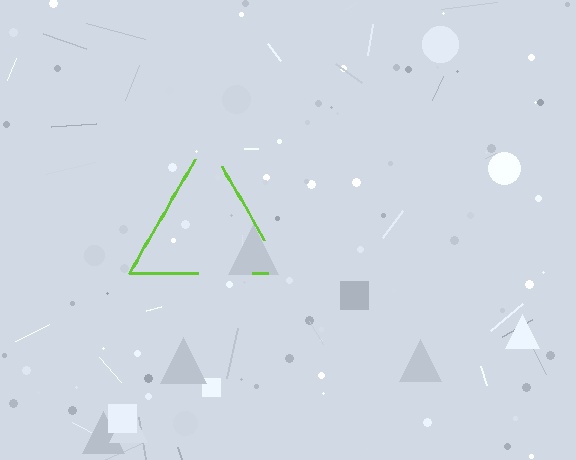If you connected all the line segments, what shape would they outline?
They would outline a triangle.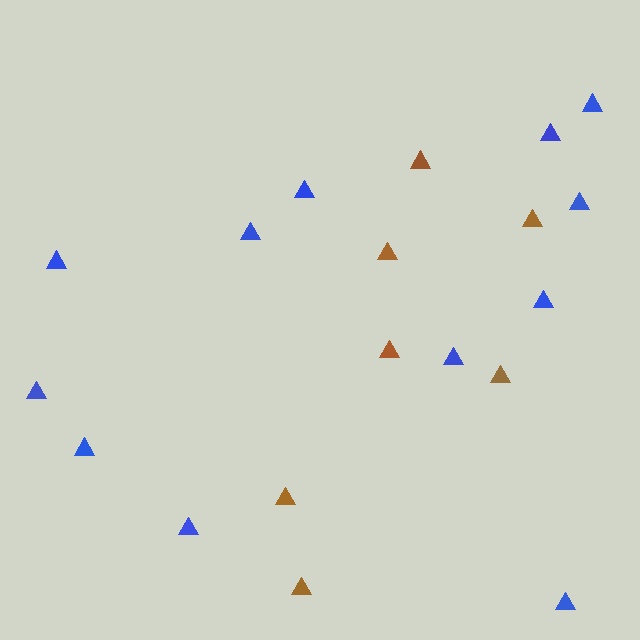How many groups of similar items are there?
There are 2 groups: one group of brown triangles (7) and one group of blue triangles (12).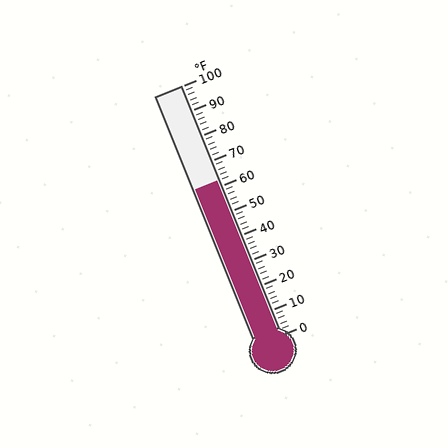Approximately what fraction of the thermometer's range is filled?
The thermometer is filled to approximately 60% of its range.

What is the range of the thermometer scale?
The thermometer scale ranges from 0°F to 100°F.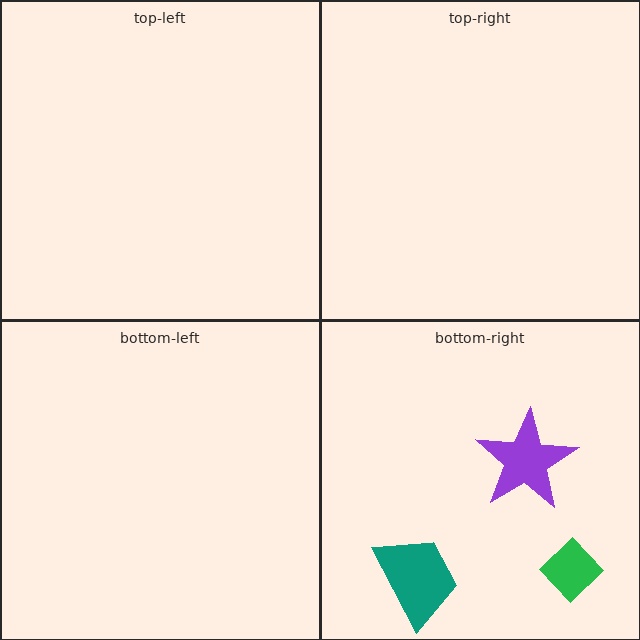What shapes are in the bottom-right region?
The purple star, the green diamond, the teal trapezoid.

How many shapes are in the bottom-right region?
3.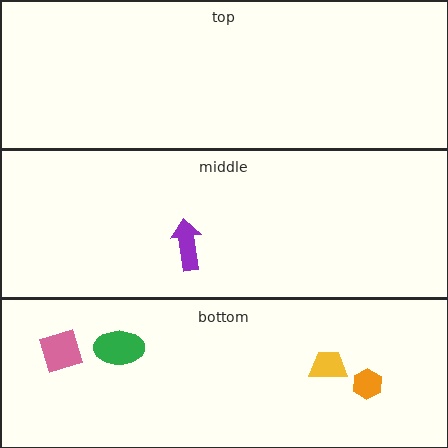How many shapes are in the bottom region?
4.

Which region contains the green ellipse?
The bottom region.